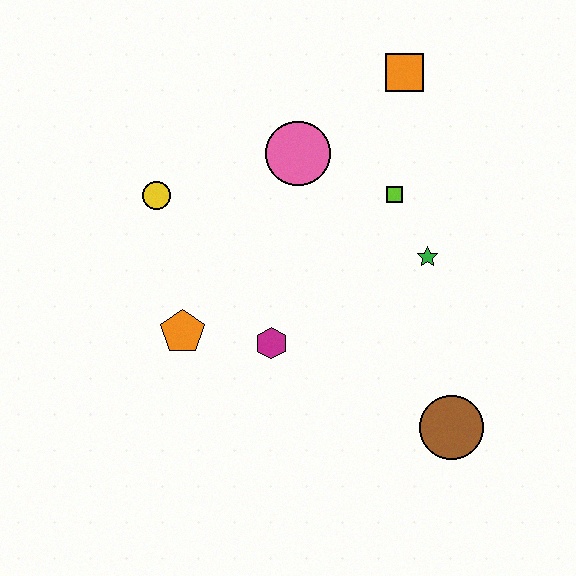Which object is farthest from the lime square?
The orange pentagon is farthest from the lime square.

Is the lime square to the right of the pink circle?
Yes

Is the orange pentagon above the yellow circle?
No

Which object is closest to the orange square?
The lime square is closest to the orange square.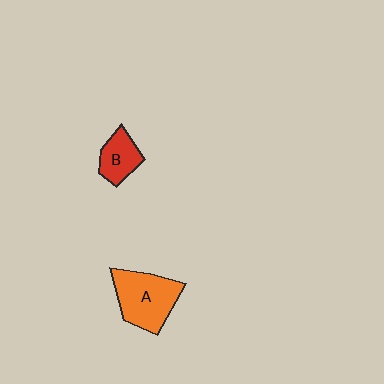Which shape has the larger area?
Shape A (orange).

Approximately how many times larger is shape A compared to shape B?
Approximately 1.9 times.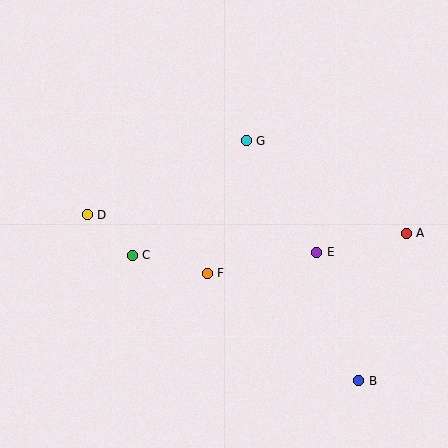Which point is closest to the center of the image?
Point F at (207, 273) is closest to the center.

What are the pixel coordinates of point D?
Point D is at (87, 215).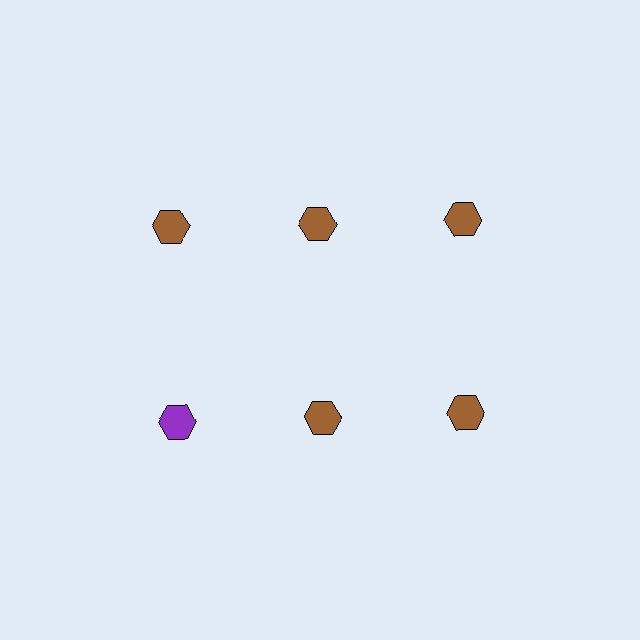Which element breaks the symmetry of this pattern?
The purple hexagon in the second row, leftmost column breaks the symmetry. All other shapes are brown hexagons.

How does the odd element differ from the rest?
It has a different color: purple instead of brown.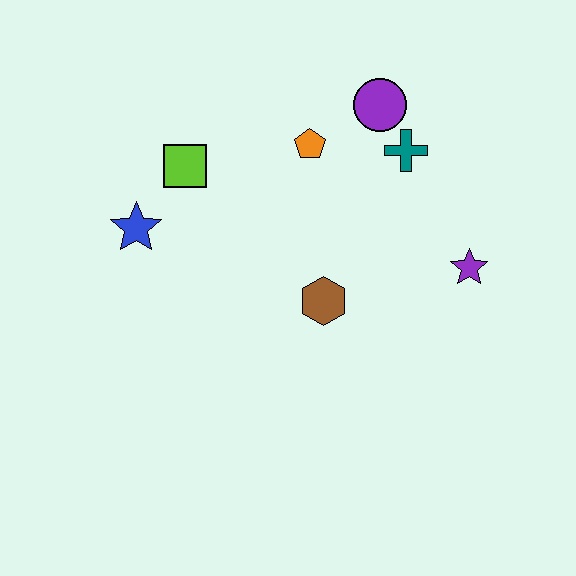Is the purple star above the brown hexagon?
Yes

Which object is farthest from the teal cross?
The blue star is farthest from the teal cross.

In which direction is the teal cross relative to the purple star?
The teal cross is above the purple star.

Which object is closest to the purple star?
The teal cross is closest to the purple star.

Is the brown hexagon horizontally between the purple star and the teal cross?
No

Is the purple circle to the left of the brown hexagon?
No